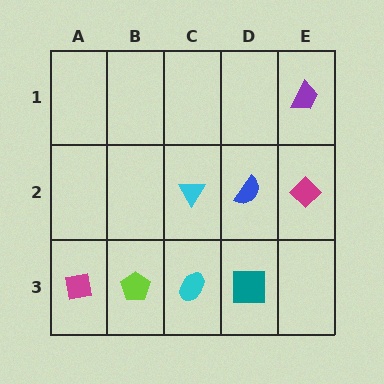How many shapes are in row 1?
1 shape.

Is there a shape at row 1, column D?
No, that cell is empty.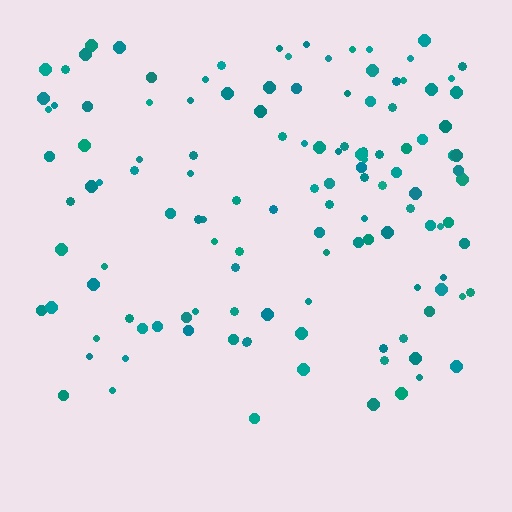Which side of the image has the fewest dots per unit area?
The bottom.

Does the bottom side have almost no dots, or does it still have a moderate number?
Still a moderate number, just noticeably fewer than the top.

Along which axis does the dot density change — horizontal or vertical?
Vertical.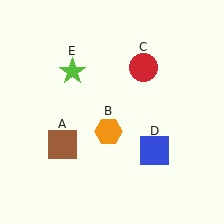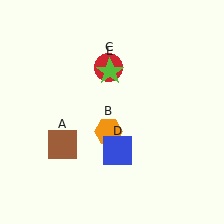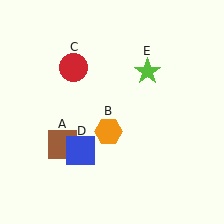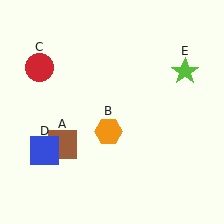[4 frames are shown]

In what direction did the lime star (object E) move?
The lime star (object E) moved right.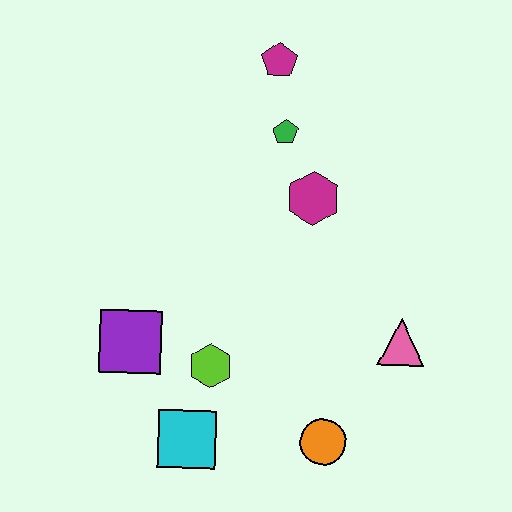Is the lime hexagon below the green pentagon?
Yes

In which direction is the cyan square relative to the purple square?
The cyan square is below the purple square.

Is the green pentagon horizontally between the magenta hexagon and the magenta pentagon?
Yes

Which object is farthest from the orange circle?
The magenta pentagon is farthest from the orange circle.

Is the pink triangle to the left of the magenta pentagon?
No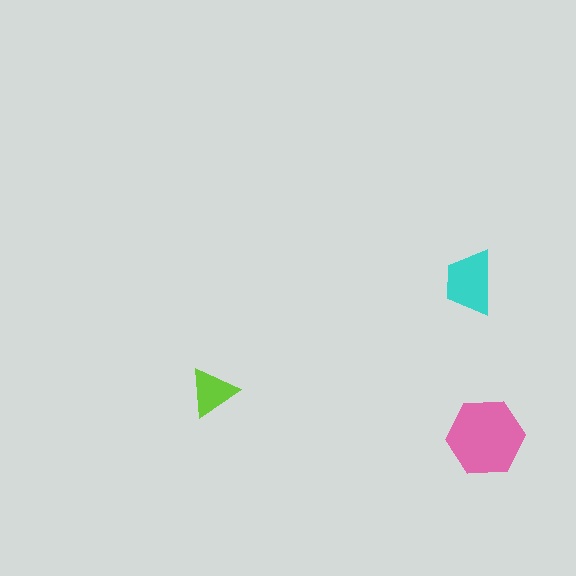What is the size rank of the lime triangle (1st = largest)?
3rd.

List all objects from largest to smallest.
The pink hexagon, the cyan trapezoid, the lime triangle.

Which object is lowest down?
The pink hexagon is bottommost.